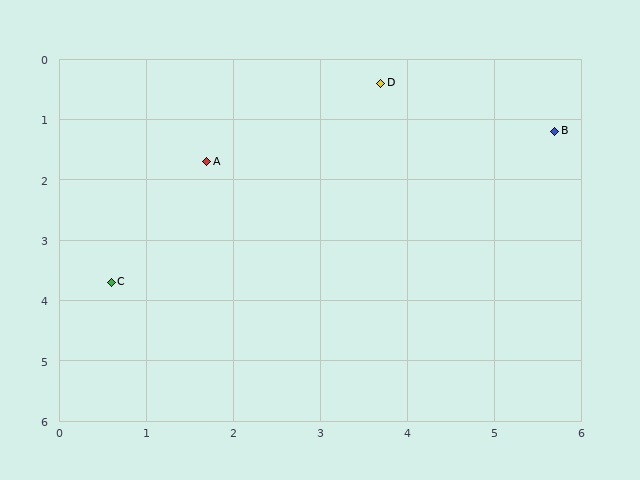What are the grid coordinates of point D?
Point D is at approximately (3.7, 0.4).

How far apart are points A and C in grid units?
Points A and C are about 2.3 grid units apart.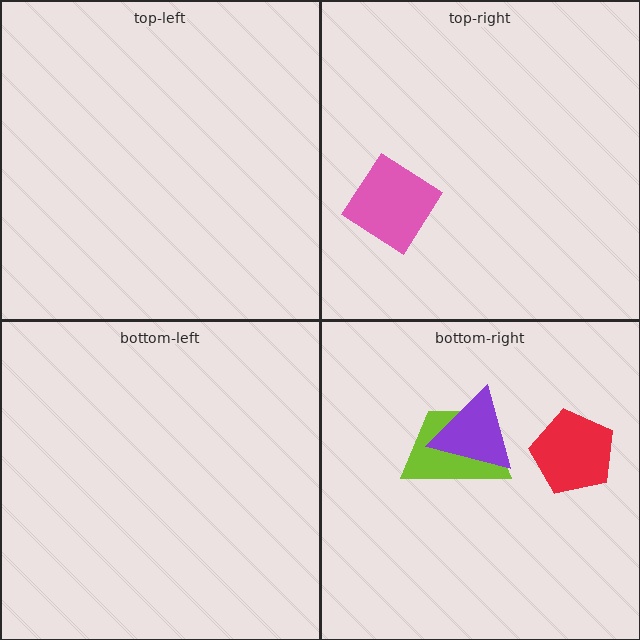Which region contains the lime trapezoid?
The bottom-right region.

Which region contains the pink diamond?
The top-right region.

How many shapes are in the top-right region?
1.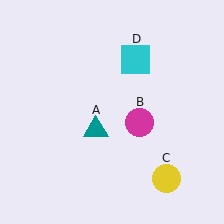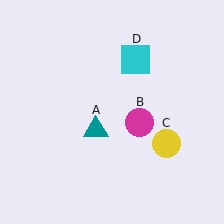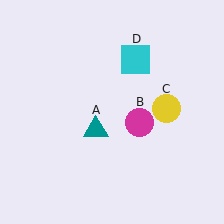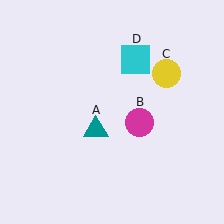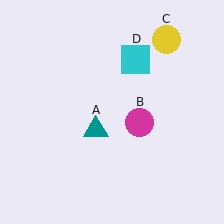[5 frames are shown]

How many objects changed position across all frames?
1 object changed position: yellow circle (object C).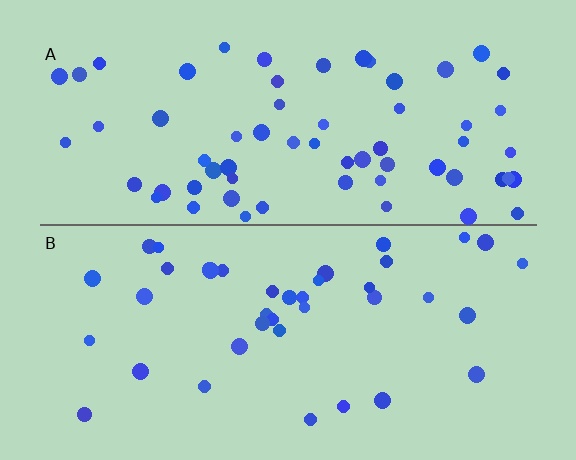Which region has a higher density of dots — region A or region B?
A (the top).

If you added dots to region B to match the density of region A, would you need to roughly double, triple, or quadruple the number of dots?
Approximately double.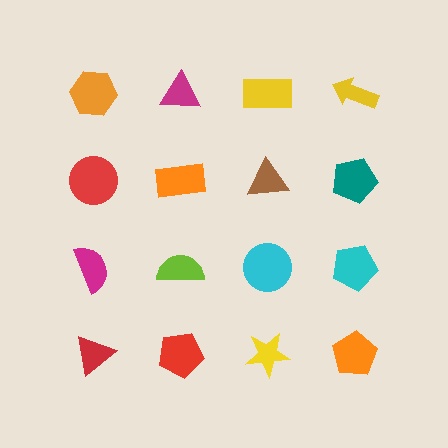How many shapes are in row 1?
4 shapes.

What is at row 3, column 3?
A cyan circle.